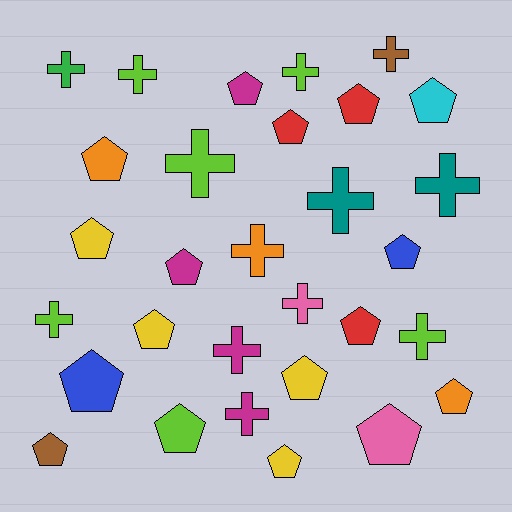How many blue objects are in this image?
There are 2 blue objects.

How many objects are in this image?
There are 30 objects.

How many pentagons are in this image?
There are 17 pentagons.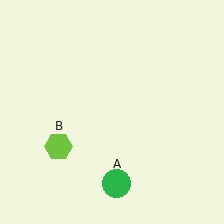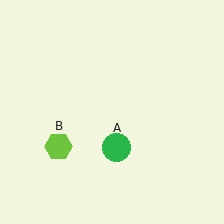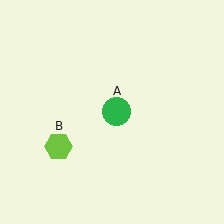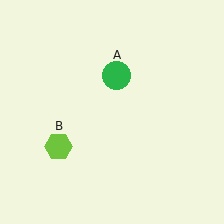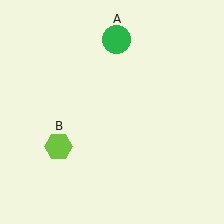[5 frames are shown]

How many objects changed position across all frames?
1 object changed position: green circle (object A).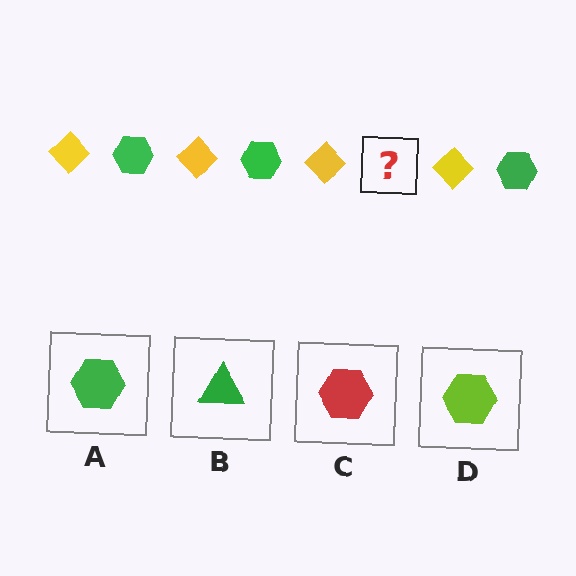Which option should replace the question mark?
Option A.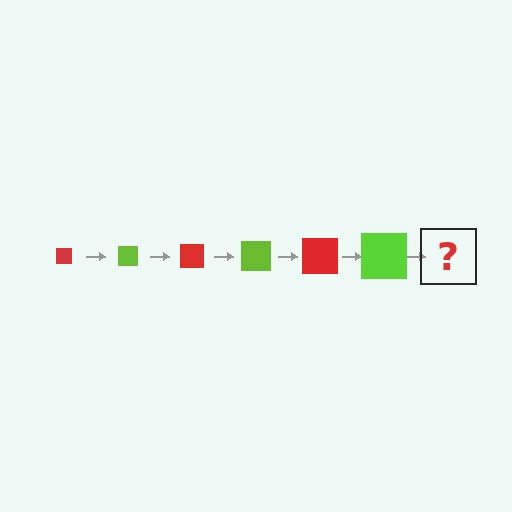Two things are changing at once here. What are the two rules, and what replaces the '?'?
The two rules are that the square grows larger each step and the color cycles through red and lime. The '?' should be a red square, larger than the previous one.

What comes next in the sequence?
The next element should be a red square, larger than the previous one.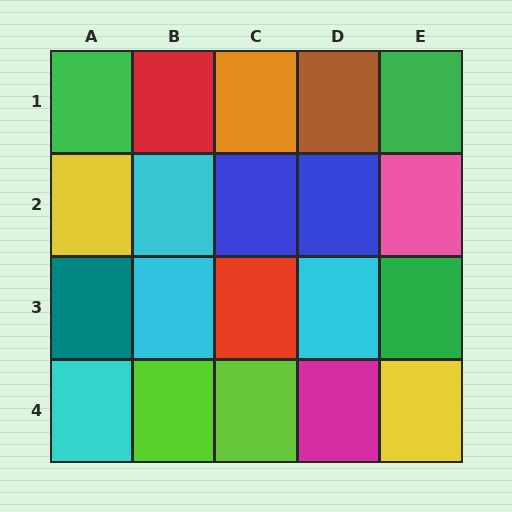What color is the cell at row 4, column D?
Magenta.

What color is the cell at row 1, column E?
Green.